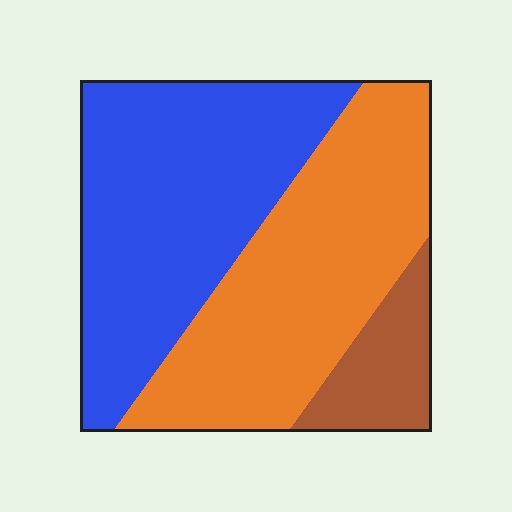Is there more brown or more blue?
Blue.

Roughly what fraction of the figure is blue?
Blue covers about 45% of the figure.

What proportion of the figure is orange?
Orange covers 43% of the figure.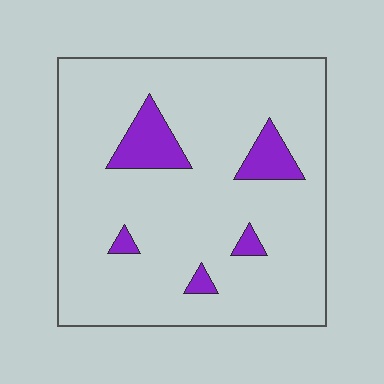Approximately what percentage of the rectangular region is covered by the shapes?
Approximately 10%.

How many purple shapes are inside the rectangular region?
5.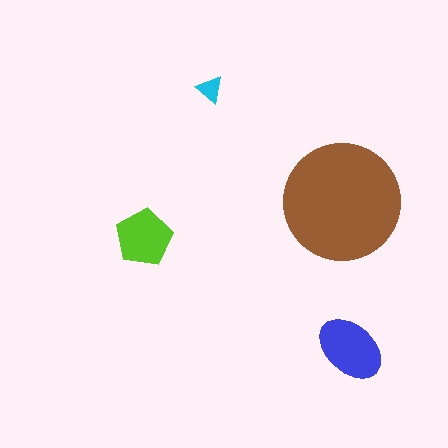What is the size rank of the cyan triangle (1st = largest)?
4th.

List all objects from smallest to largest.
The cyan triangle, the lime pentagon, the blue ellipse, the brown circle.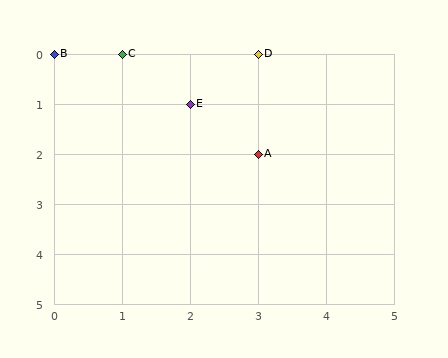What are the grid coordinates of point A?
Point A is at grid coordinates (3, 2).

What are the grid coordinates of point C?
Point C is at grid coordinates (1, 0).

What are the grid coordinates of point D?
Point D is at grid coordinates (3, 0).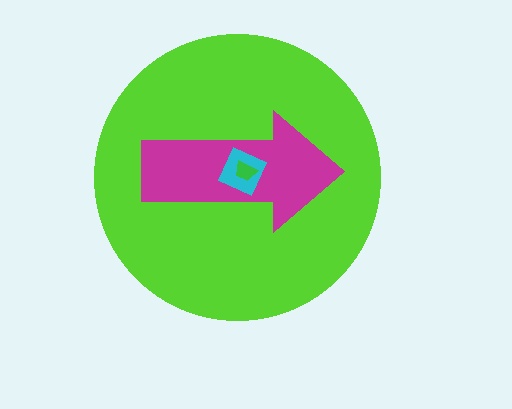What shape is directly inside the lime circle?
The magenta arrow.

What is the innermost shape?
The green trapezoid.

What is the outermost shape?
The lime circle.